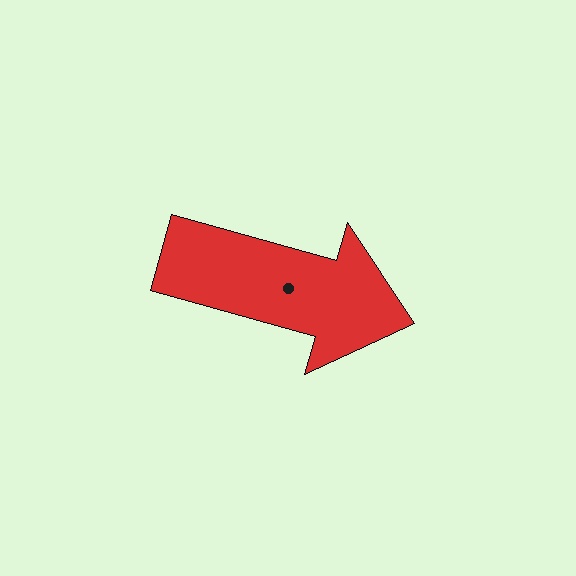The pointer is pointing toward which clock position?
Roughly 4 o'clock.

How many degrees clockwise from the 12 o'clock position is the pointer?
Approximately 106 degrees.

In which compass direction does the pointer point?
East.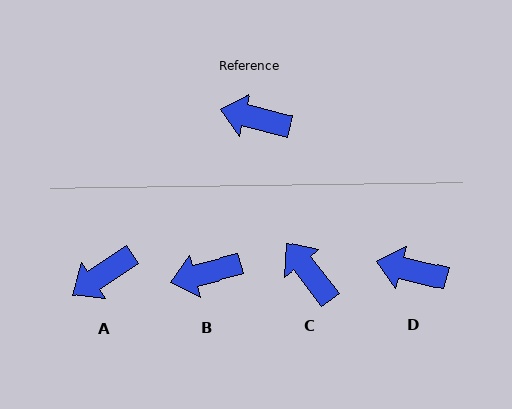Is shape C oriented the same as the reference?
No, it is off by about 38 degrees.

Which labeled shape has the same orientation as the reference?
D.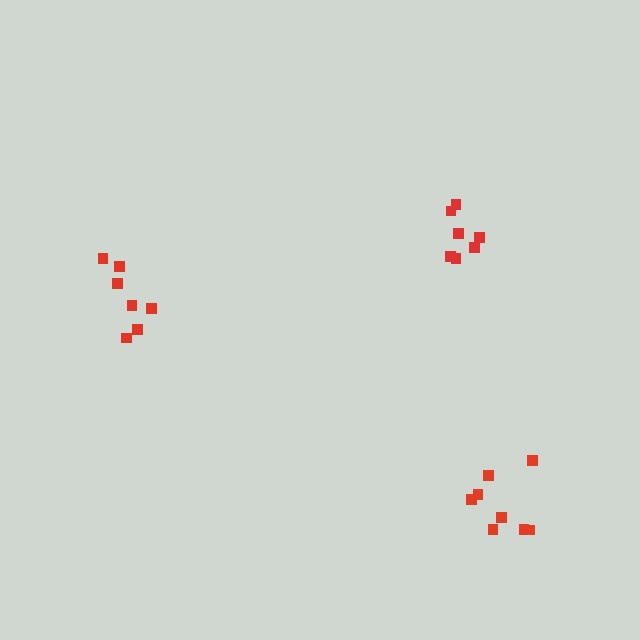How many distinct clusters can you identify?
There are 3 distinct clusters.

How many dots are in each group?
Group 1: 7 dots, Group 2: 8 dots, Group 3: 7 dots (22 total).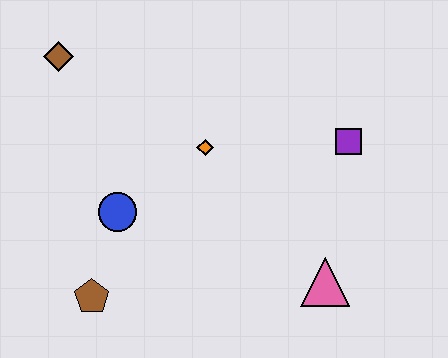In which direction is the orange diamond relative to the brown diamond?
The orange diamond is to the right of the brown diamond.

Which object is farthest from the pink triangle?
The brown diamond is farthest from the pink triangle.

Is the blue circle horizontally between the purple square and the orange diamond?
No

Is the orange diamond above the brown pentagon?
Yes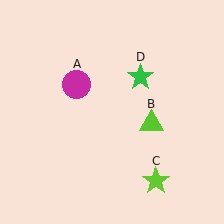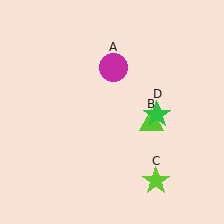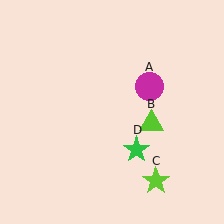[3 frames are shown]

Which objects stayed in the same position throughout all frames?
Lime triangle (object B) and lime star (object C) remained stationary.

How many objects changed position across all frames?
2 objects changed position: magenta circle (object A), green star (object D).